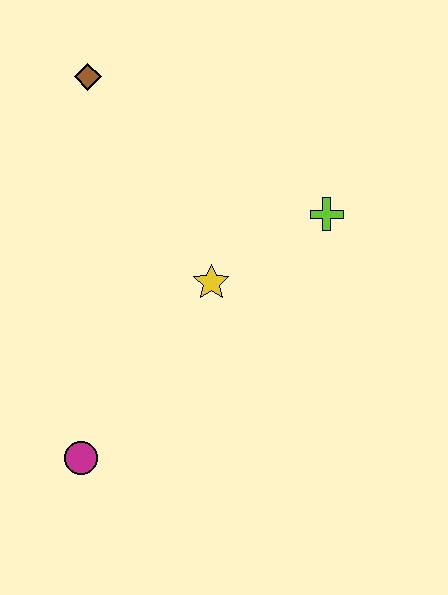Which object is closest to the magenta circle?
The yellow star is closest to the magenta circle.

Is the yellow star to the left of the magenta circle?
No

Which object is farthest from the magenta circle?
The brown diamond is farthest from the magenta circle.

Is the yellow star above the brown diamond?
No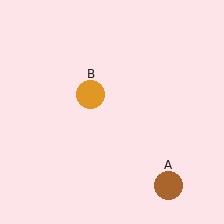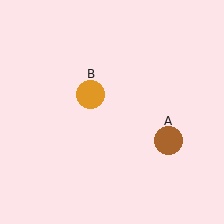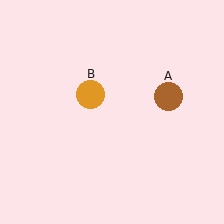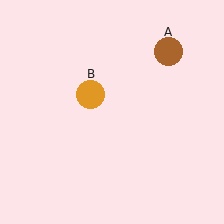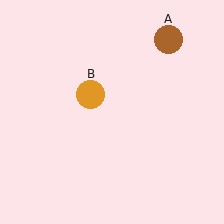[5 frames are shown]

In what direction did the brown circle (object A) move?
The brown circle (object A) moved up.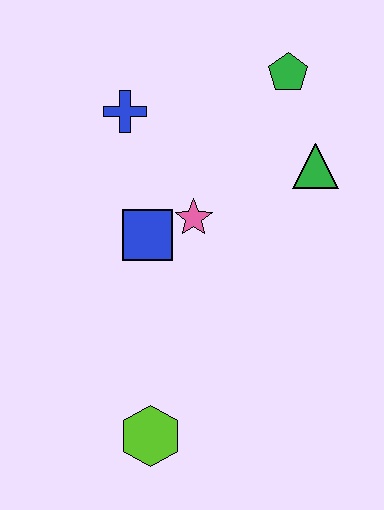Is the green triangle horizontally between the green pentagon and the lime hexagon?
No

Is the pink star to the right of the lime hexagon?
Yes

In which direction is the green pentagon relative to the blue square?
The green pentagon is above the blue square.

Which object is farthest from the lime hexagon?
The green pentagon is farthest from the lime hexagon.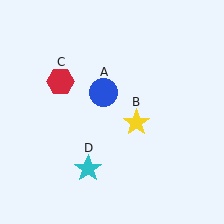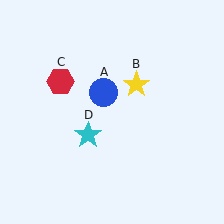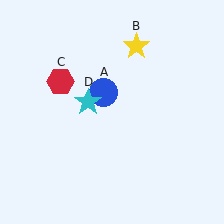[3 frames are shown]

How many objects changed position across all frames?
2 objects changed position: yellow star (object B), cyan star (object D).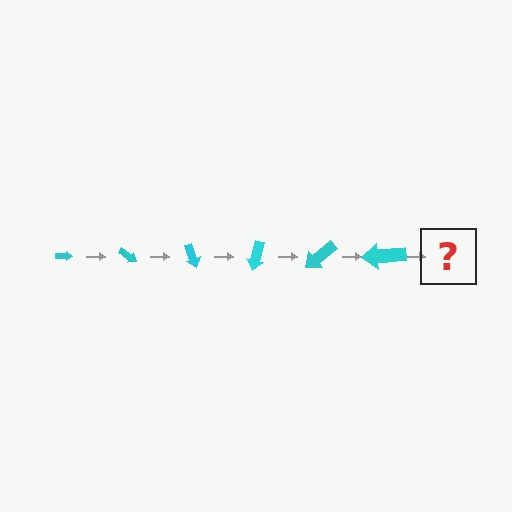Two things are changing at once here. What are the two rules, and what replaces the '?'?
The two rules are that the arrow grows larger each step and it rotates 35 degrees each step. The '?' should be an arrow, larger than the previous one and rotated 210 degrees from the start.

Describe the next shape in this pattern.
It should be an arrow, larger than the previous one and rotated 210 degrees from the start.